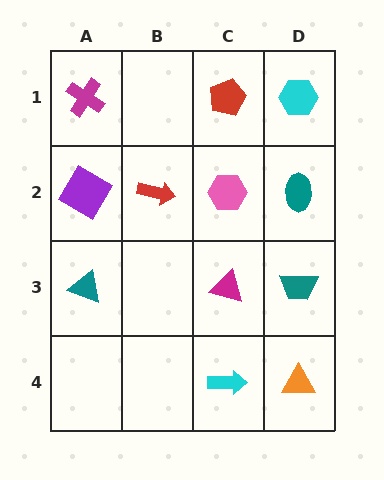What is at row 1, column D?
A cyan hexagon.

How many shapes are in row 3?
3 shapes.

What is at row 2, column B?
A red arrow.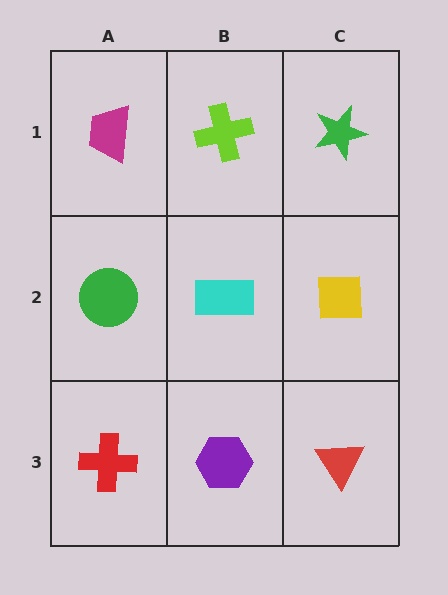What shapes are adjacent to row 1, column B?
A cyan rectangle (row 2, column B), a magenta trapezoid (row 1, column A), a green star (row 1, column C).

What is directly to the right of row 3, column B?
A red triangle.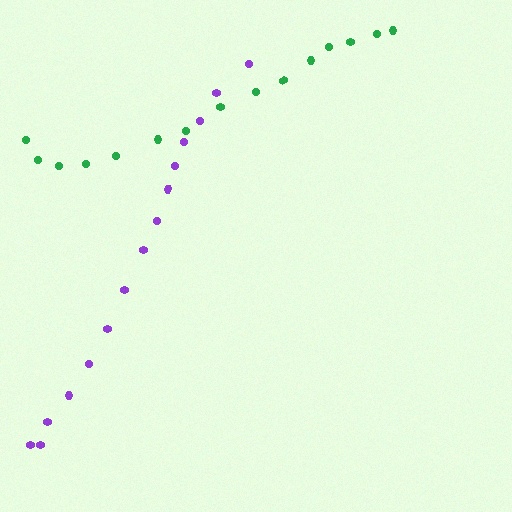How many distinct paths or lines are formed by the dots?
There are 2 distinct paths.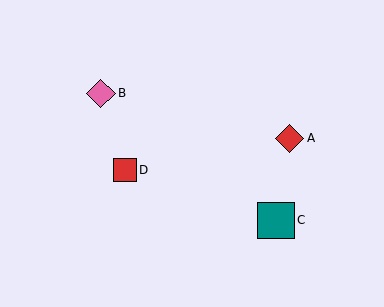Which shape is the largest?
The teal square (labeled C) is the largest.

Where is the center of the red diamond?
The center of the red diamond is at (290, 138).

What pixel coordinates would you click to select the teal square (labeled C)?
Click at (276, 220) to select the teal square C.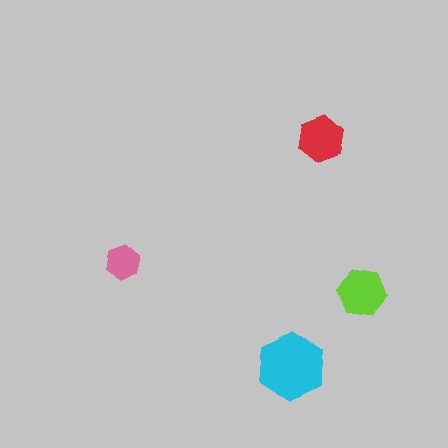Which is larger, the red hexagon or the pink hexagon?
The red one.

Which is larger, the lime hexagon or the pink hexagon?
The lime one.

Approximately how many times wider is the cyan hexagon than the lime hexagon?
About 1.5 times wider.